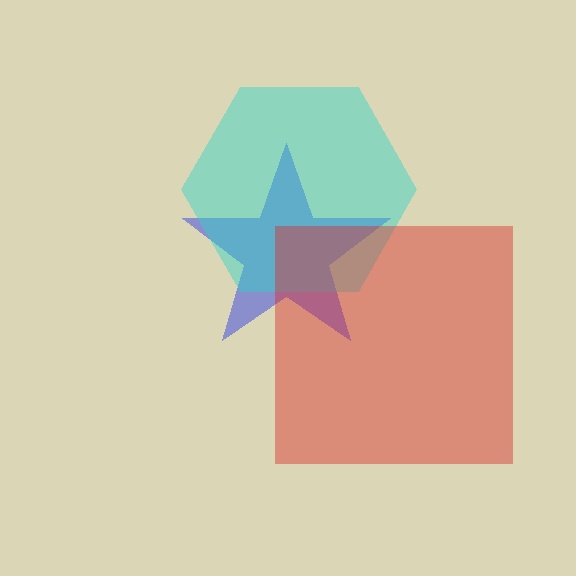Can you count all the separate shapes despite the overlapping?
Yes, there are 3 separate shapes.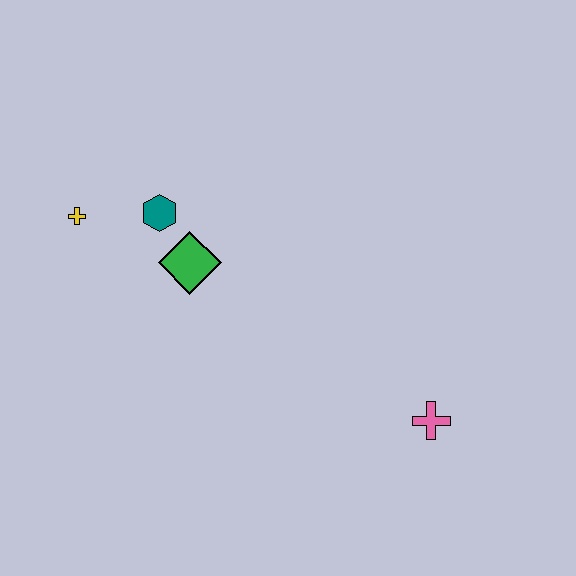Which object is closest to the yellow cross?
The teal hexagon is closest to the yellow cross.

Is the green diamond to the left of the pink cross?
Yes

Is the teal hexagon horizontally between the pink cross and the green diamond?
No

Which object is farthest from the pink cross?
The yellow cross is farthest from the pink cross.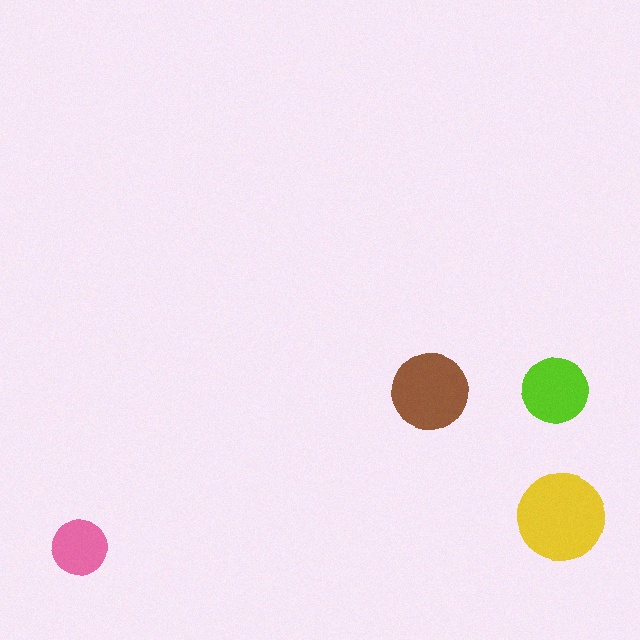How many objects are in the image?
There are 4 objects in the image.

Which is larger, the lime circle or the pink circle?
The lime one.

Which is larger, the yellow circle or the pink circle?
The yellow one.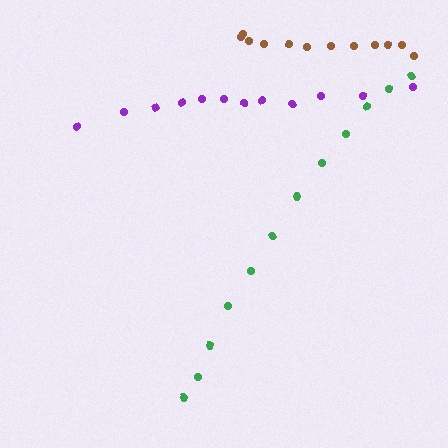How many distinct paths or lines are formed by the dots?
There are 3 distinct paths.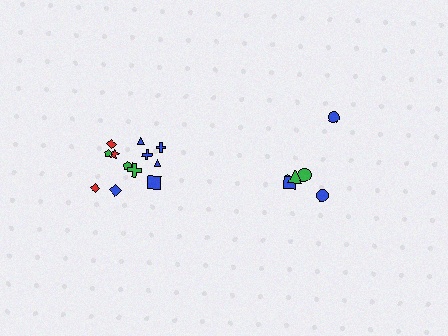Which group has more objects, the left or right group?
The left group.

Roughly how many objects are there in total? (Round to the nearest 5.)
Roughly 20 objects in total.